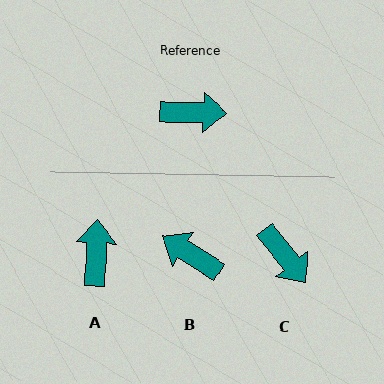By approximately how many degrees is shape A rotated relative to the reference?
Approximately 89 degrees counter-clockwise.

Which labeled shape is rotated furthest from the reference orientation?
B, about 149 degrees away.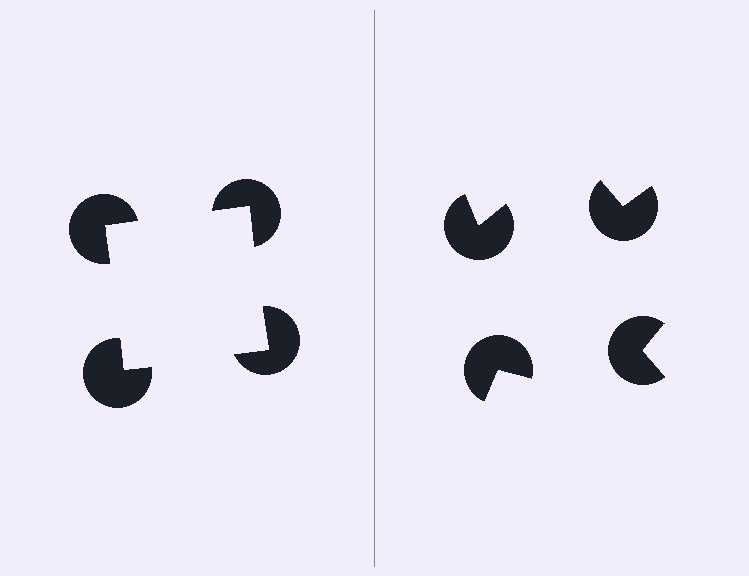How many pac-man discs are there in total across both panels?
8 — 4 on each side.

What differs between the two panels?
The pac-man discs are positioned identically on both sides; only the wedge orientations differ. On the left they align to a square; on the right they are misaligned.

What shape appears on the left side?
An illusory square.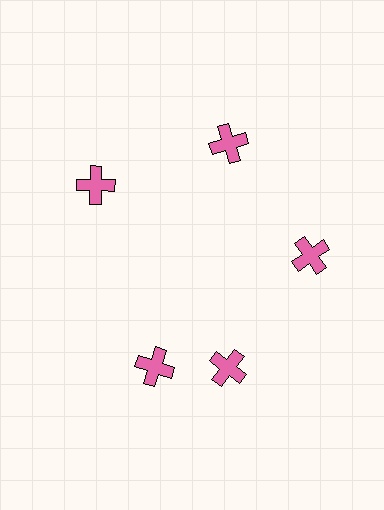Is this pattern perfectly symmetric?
No. The 5 pink crosses are arranged in a ring, but one element near the 8 o'clock position is rotated out of alignment along the ring, breaking the 5-fold rotational symmetry.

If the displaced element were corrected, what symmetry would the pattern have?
It would have 5-fold rotational symmetry — the pattern would map onto itself every 72 degrees.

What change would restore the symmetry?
The symmetry would be restored by rotating it back into even spacing with its neighbors so that all 5 crosses sit at equal angles and equal distance from the center.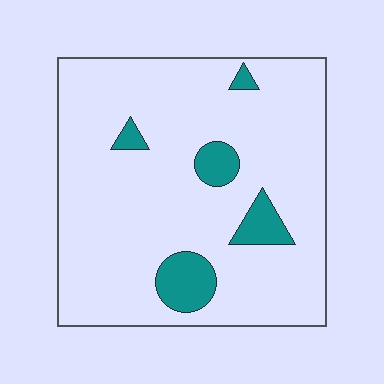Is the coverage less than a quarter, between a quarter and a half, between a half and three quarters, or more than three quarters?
Less than a quarter.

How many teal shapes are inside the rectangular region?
5.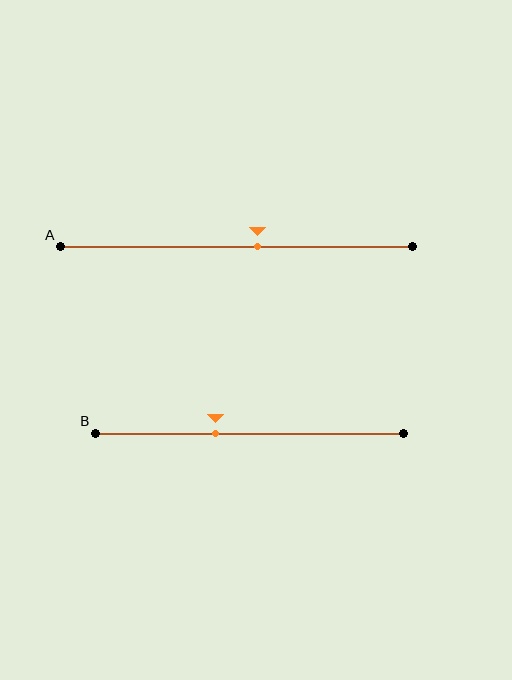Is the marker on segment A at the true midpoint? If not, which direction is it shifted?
No, the marker on segment A is shifted to the right by about 6% of the segment length.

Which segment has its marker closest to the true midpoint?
Segment A has its marker closest to the true midpoint.